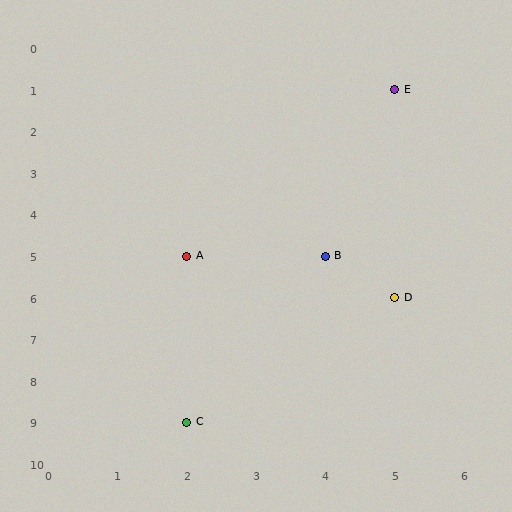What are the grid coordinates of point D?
Point D is at grid coordinates (5, 6).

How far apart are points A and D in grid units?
Points A and D are 3 columns and 1 row apart (about 3.2 grid units diagonally).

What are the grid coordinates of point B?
Point B is at grid coordinates (4, 5).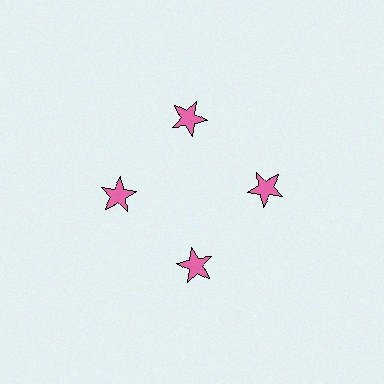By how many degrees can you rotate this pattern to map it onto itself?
The pattern maps onto itself every 90 degrees of rotation.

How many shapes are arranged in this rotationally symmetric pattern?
There are 4 shapes, arranged in 4 groups of 1.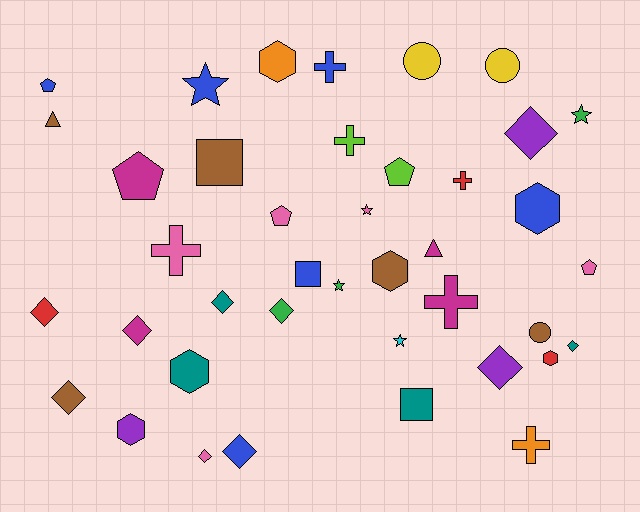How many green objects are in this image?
There are 3 green objects.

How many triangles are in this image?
There are 2 triangles.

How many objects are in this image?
There are 40 objects.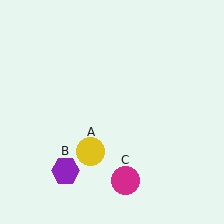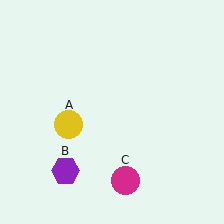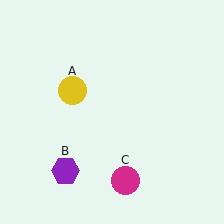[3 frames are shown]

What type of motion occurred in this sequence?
The yellow circle (object A) rotated clockwise around the center of the scene.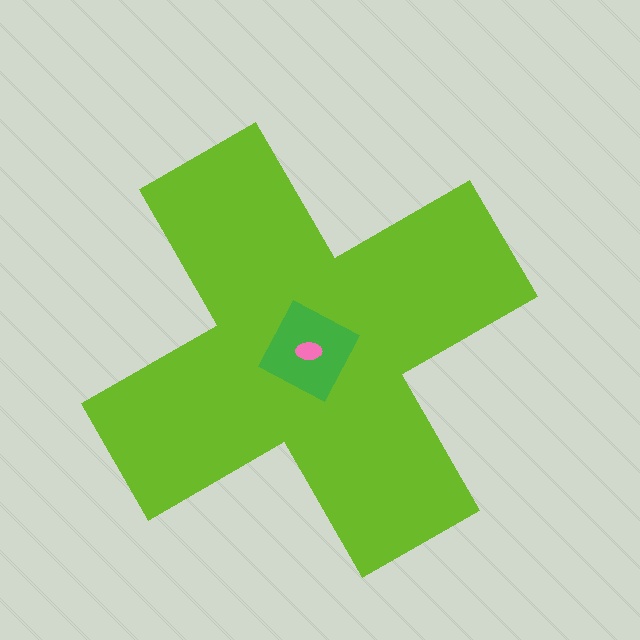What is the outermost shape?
The lime cross.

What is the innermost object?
The pink ellipse.